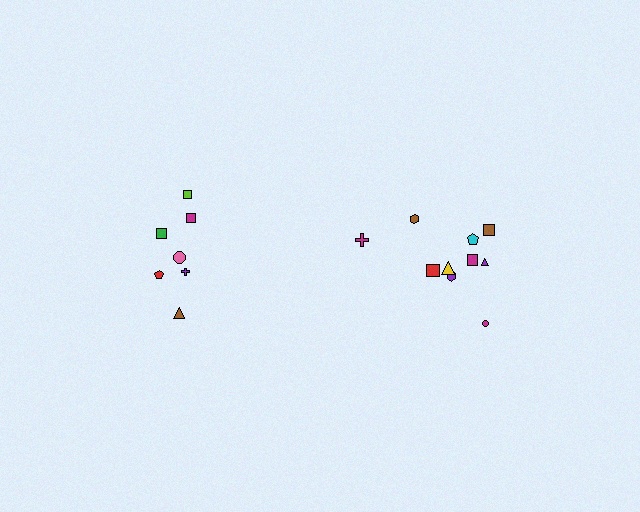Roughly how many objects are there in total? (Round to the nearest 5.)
Roughly 15 objects in total.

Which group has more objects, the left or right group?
The right group.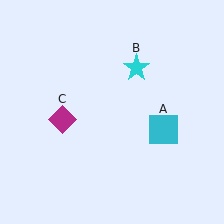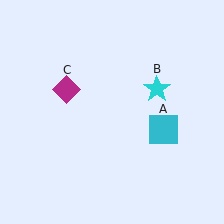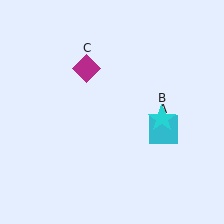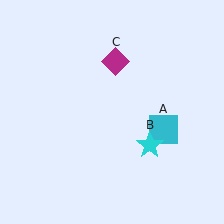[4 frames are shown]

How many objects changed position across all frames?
2 objects changed position: cyan star (object B), magenta diamond (object C).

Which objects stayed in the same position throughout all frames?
Cyan square (object A) remained stationary.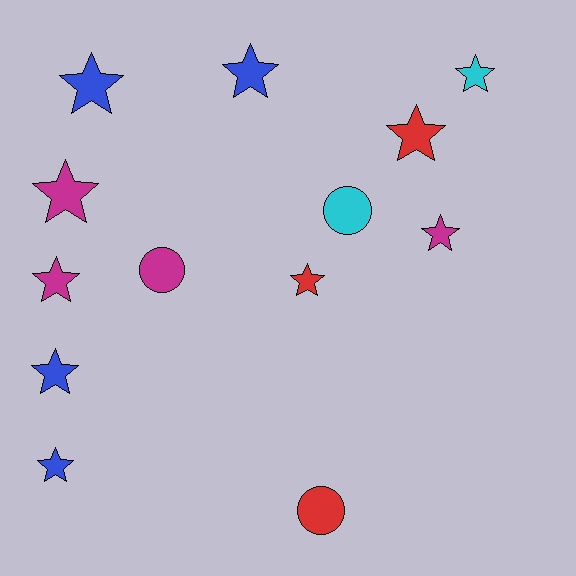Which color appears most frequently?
Blue, with 4 objects.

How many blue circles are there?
There are no blue circles.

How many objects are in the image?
There are 13 objects.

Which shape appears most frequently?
Star, with 10 objects.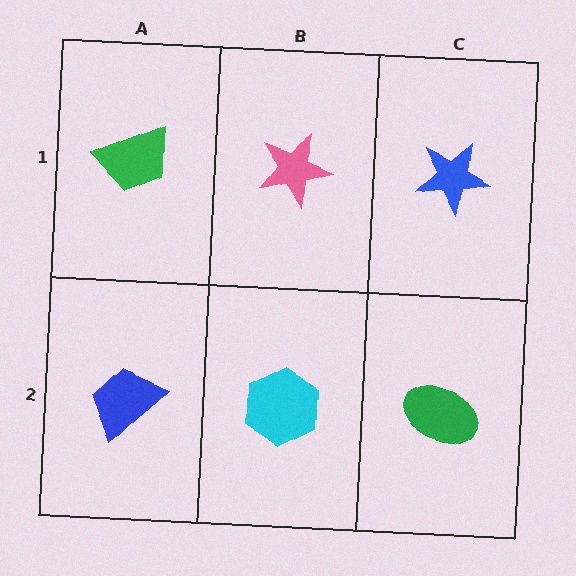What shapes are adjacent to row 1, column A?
A blue trapezoid (row 2, column A), a pink star (row 1, column B).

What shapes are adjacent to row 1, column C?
A green ellipse (row 2, column C), a pink star (row 1, column B).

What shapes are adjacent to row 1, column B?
A cyan hexagon (row 2, column B), a green trapezoid (row 1, column A), a blue star (row 1, column C).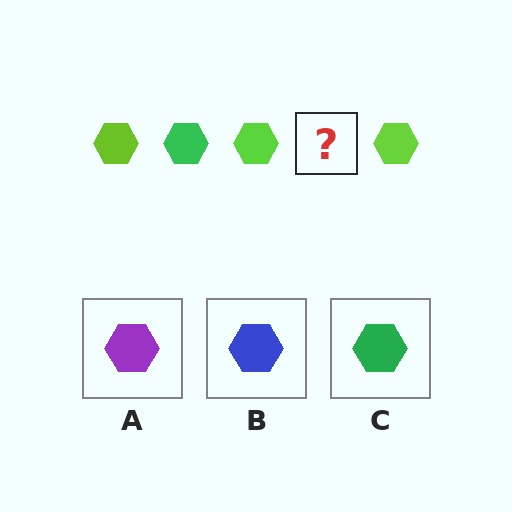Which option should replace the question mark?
Option C.